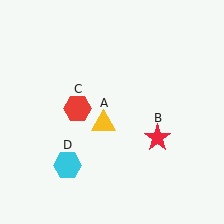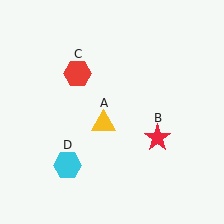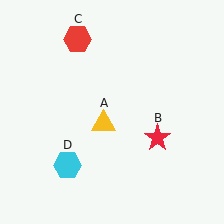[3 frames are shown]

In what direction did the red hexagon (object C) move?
The red hexagon (object C) moved up.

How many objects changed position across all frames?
1 object changed position: red hexagon (object C).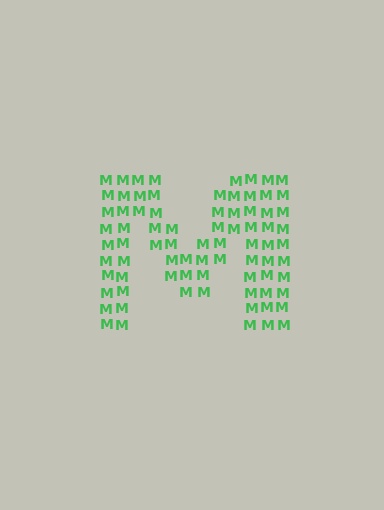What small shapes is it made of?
It is made of small letter M's.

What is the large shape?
The large shape is the letter M.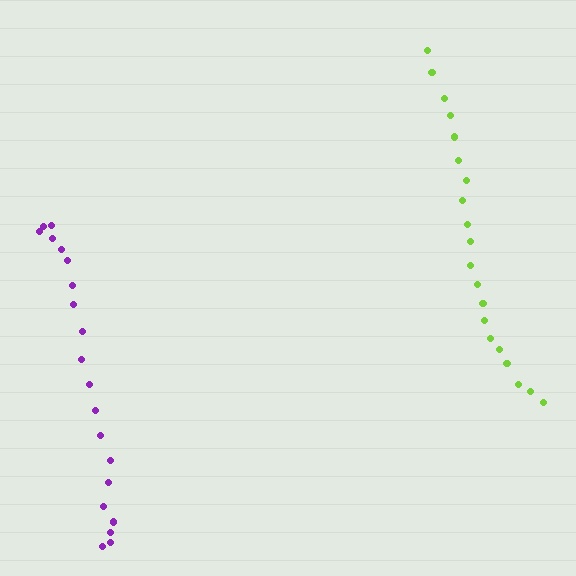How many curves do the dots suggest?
There are 2 distinct paths.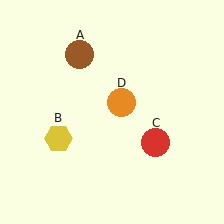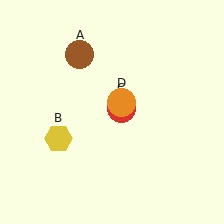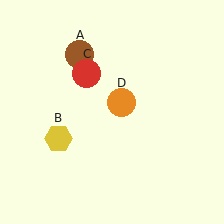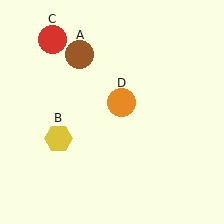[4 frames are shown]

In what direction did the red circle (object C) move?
The red circle (object C) moved up and to the left.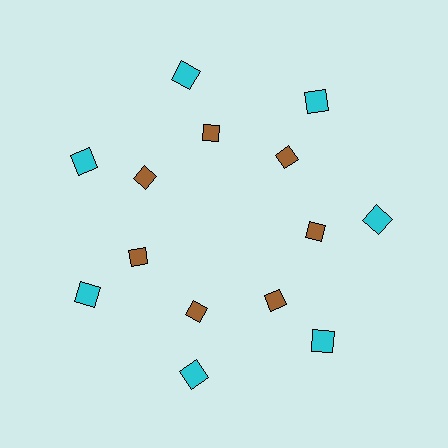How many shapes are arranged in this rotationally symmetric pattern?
There are 14 shapes, arranged in 7 groups of 2.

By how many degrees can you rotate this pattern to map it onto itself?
The pattern maps onto itself every 51 degrees of rotation.